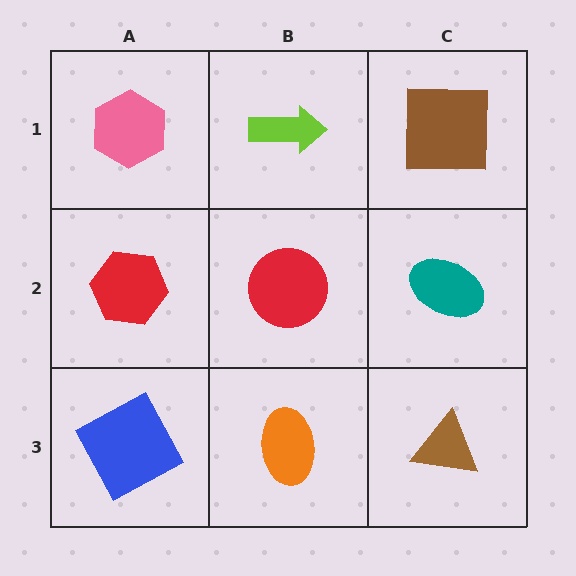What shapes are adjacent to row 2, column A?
A pink hexagon (row 1, column A), a blue square (row 3, column A), a red circle (row 2, column B).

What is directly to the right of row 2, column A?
A red circle.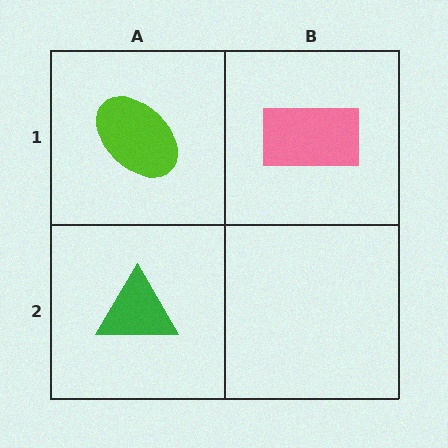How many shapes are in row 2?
1 shape.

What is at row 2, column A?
A green triangle.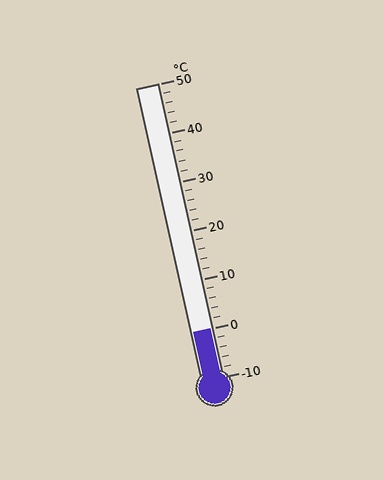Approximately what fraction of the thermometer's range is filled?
The thermometer is filled to approximately 15% of its range.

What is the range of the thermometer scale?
The thermometer scale ranges from -10°C to 50°C.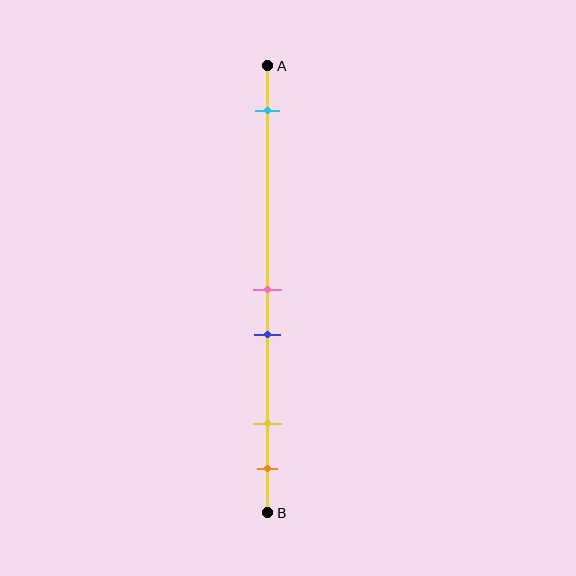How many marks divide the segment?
There are 5 marks dividing the segment.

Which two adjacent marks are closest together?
The pink and blue marks are the closest adjacent pair.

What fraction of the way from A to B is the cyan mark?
The cyan mark is approximately 10% (0.1) of the way from A to B.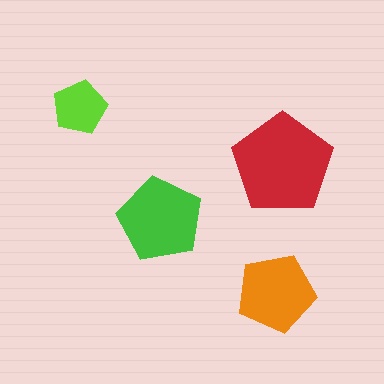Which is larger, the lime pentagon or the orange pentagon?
The orange one.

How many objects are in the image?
There are 4 objects in the image.